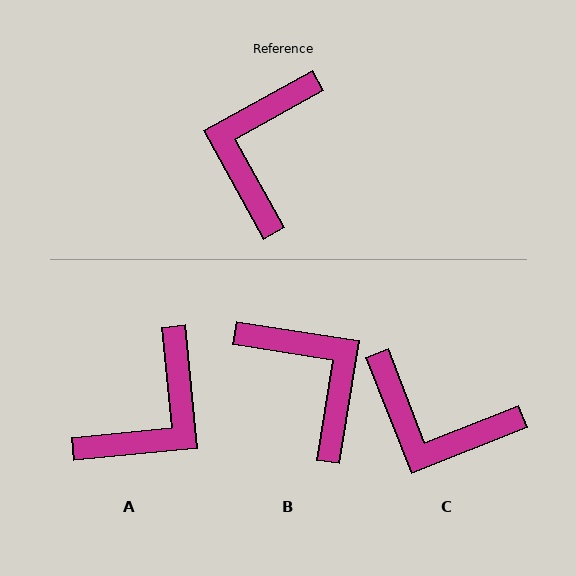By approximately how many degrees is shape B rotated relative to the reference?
Approximately 128 degrees clockwise.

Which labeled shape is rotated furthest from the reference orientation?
A, about 157 degrees away.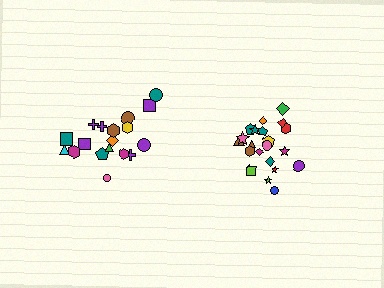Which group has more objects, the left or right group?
The right group.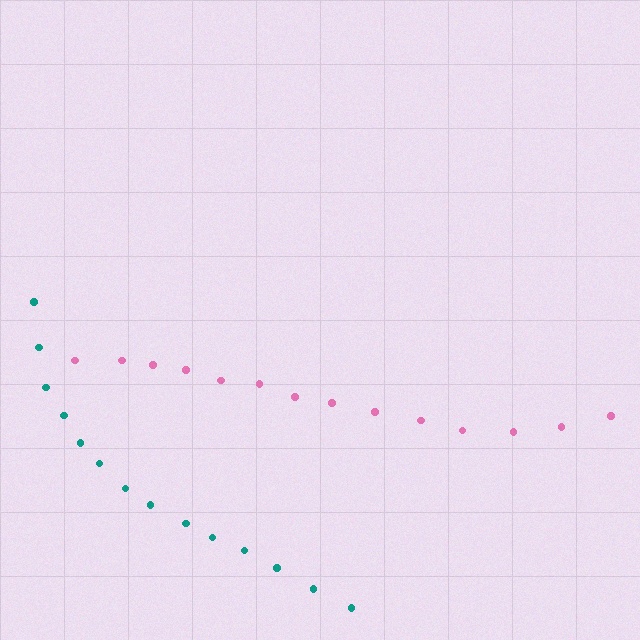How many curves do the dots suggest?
There are 2 distinct paths.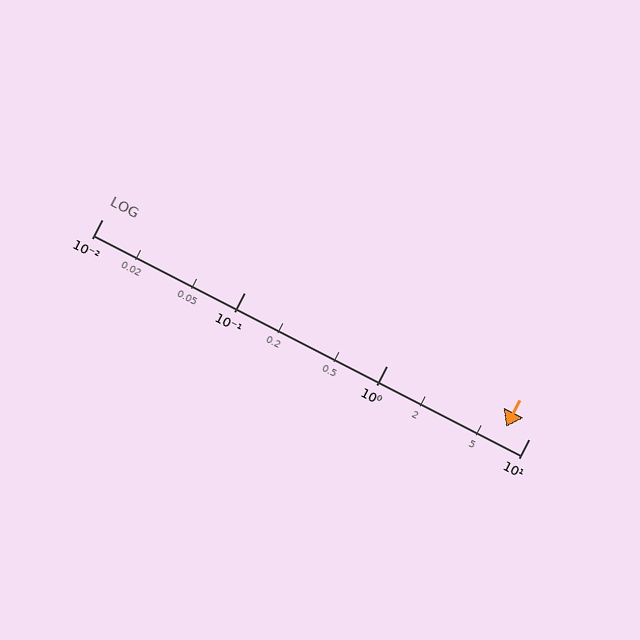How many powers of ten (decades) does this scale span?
The scale spans 3 decades, from 0.01 to 10.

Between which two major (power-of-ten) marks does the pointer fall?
The pointer is between 1 and 10.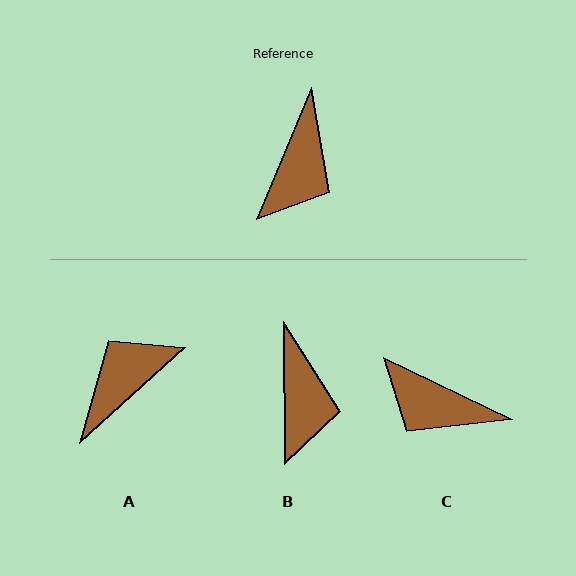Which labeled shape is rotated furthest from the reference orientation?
A, about 154 degrees away.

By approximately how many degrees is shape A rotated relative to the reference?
Approximately 154 degrees counter-clockwise.